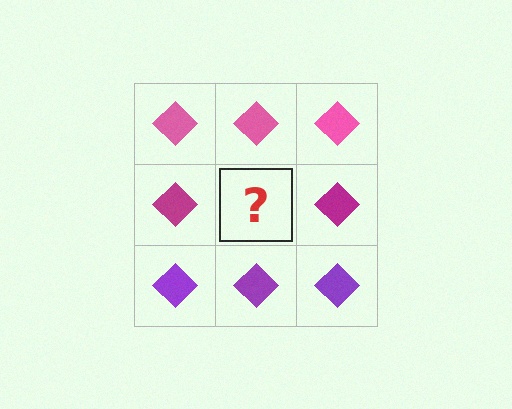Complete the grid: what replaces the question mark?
The question mark should be replaced with a magenta diamond.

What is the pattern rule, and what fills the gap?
The rule is that each row has a consistent color. The gap should be filled with a magenta diamond.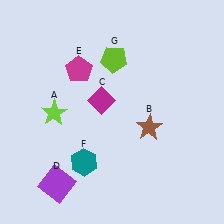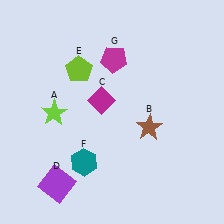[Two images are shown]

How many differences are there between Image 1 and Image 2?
There are 2 differences between the two images.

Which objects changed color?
E changed from magenta to lime. G changed from lime to magenta.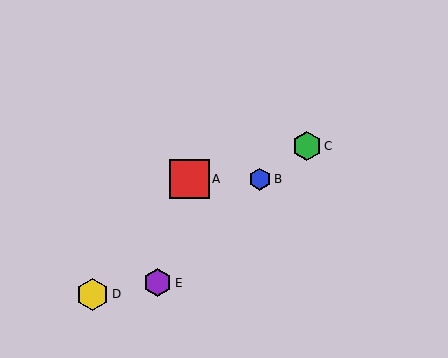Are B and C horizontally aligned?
No, B is at y≈179 and C is at y≈146.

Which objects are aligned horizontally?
Objects A, B are aligned horizontally.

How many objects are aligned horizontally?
2 objects (A, B) are aligned horizontally.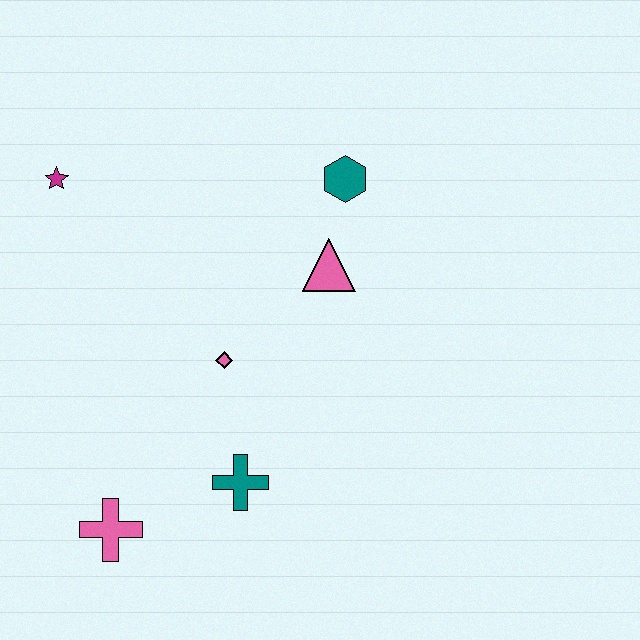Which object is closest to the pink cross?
The teal cross is closest to the pink cross.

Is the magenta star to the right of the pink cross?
No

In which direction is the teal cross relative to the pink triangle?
The teal cross is below the pink triangle.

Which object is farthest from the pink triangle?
The pink cross is farthest from the pink triangle.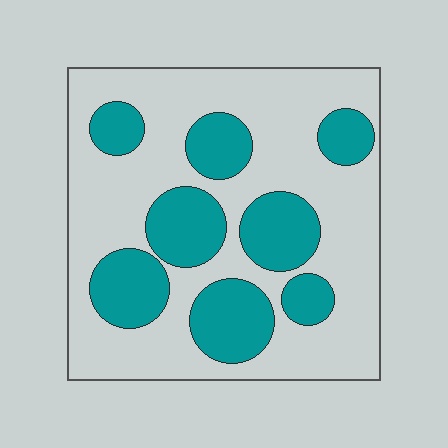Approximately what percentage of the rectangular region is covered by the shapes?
Approximately 35%.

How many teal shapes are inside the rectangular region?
8.